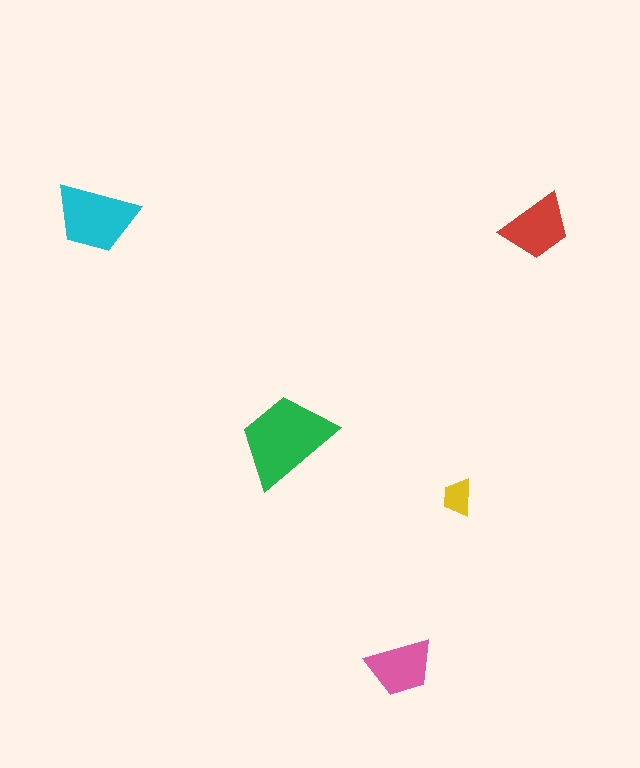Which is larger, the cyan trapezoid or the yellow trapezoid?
The cyan one.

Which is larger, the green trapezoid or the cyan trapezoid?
The green one.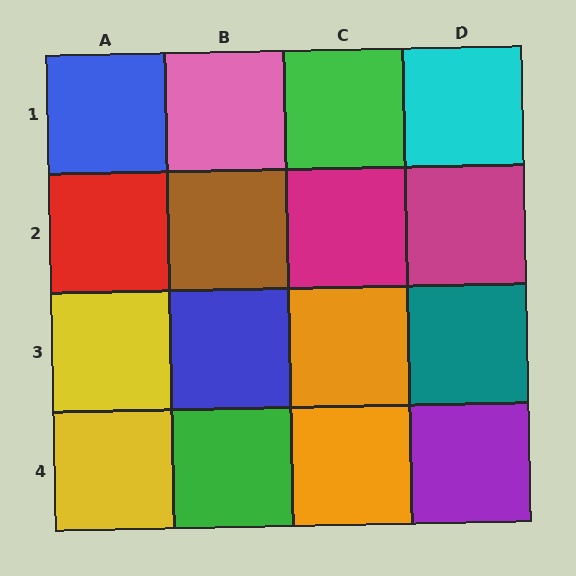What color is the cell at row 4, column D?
Purple.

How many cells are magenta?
2 cells are magenta.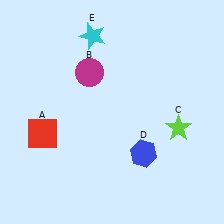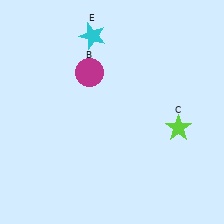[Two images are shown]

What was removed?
The blue hexagon (D), the red square (A) were removed in Image 2.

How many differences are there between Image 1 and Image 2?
There are 2 differences between the two images.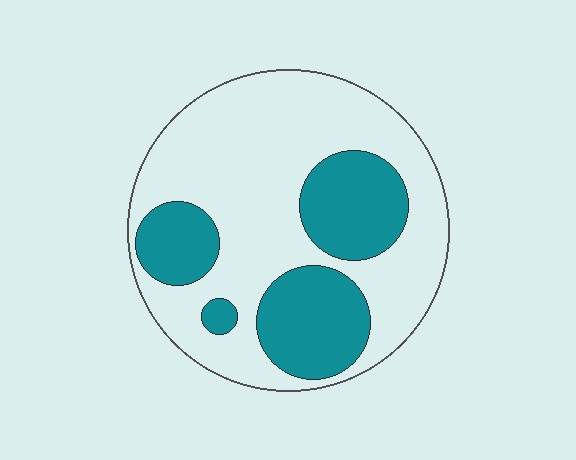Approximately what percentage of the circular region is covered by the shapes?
Approximately 35%.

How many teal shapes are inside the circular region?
4.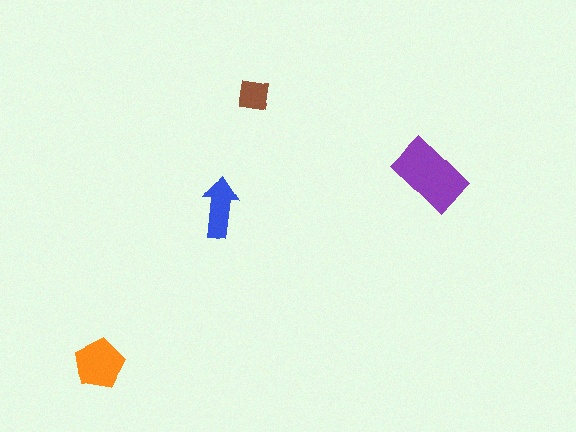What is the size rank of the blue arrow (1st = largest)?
3rd.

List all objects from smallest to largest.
The brown square, the blue arrow, the orange pentagon, the purple rectangle.